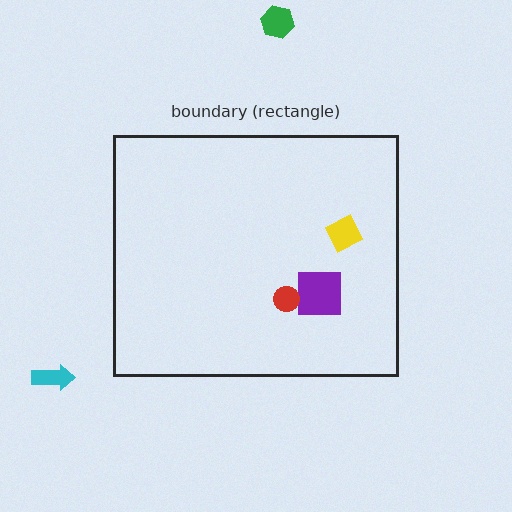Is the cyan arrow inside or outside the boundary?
Outside.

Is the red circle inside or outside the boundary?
Inside.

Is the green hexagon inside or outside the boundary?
Outside.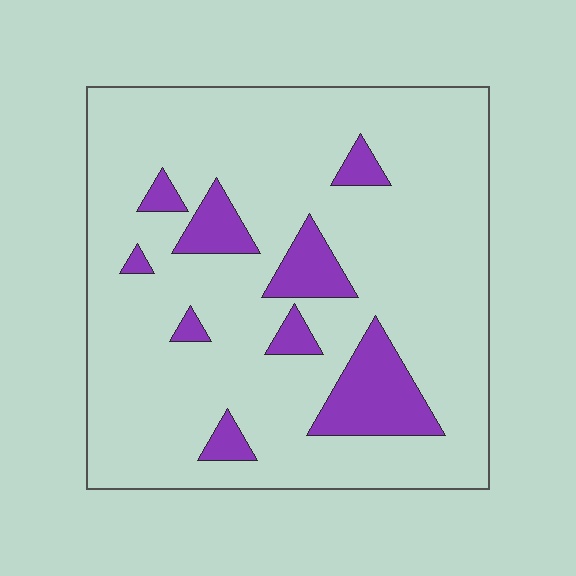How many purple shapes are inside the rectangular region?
9.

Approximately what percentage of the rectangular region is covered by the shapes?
Approximately 15%.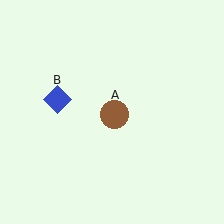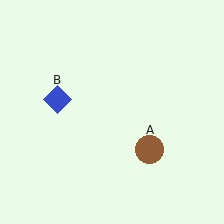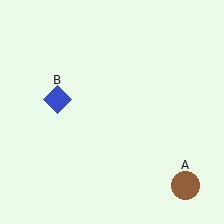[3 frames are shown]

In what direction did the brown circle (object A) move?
The brown circle (object A) moved down and to the right.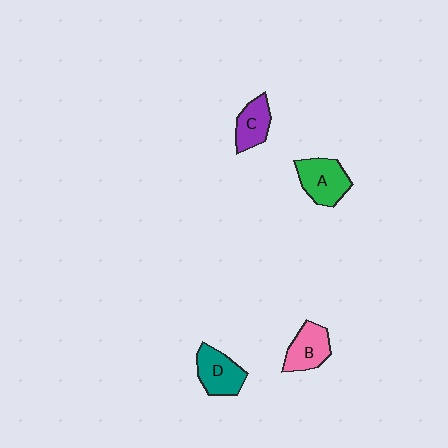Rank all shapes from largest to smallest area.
From largest to smallest: A (green), D (teal), B (pink), C (purple).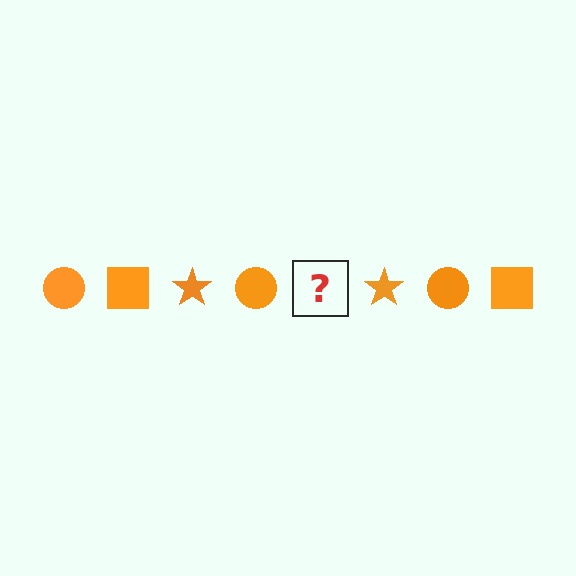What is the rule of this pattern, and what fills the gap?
The rule is that the pattern cycles through circle, square, star shapes in orange. The gap should be filled with an orange square.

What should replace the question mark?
The question mark should be replaced with an orange square.